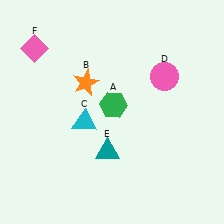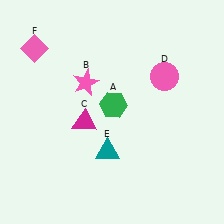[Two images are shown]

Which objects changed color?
B changed from orange to pink. C changed from cyan to magenta.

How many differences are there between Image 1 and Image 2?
There are 2 differences between the two images.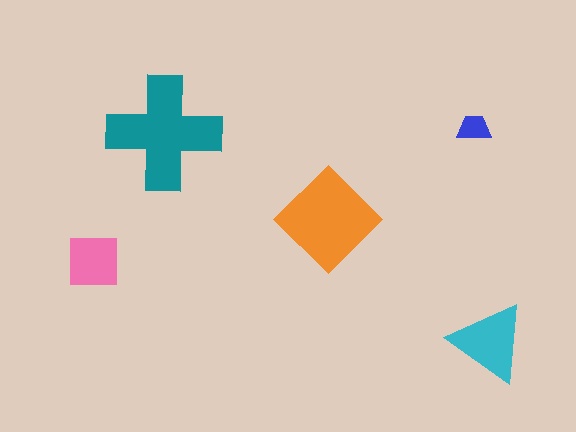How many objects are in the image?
There are 5 objects in the image.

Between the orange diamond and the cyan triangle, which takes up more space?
The orange diamond.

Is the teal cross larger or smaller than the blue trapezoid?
Larger.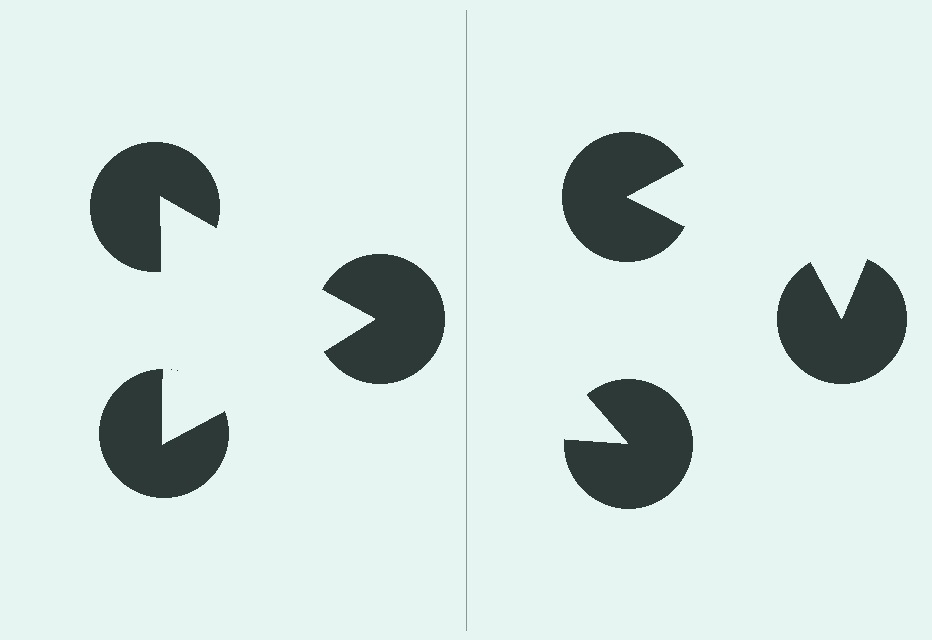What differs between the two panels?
The pac-man discs are positioned identically on both sides; only the wedge orientations differ. On the left they align to a triangle; on the right they are misaligned.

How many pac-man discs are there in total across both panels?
6 — 3 on each side.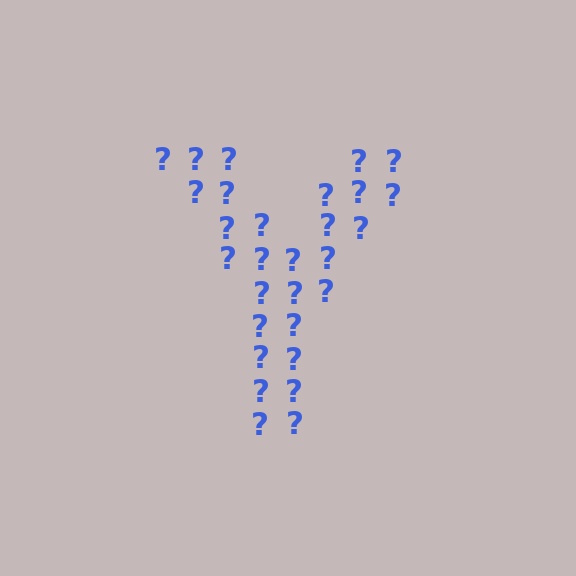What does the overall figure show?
The overall figure shows the letter Y.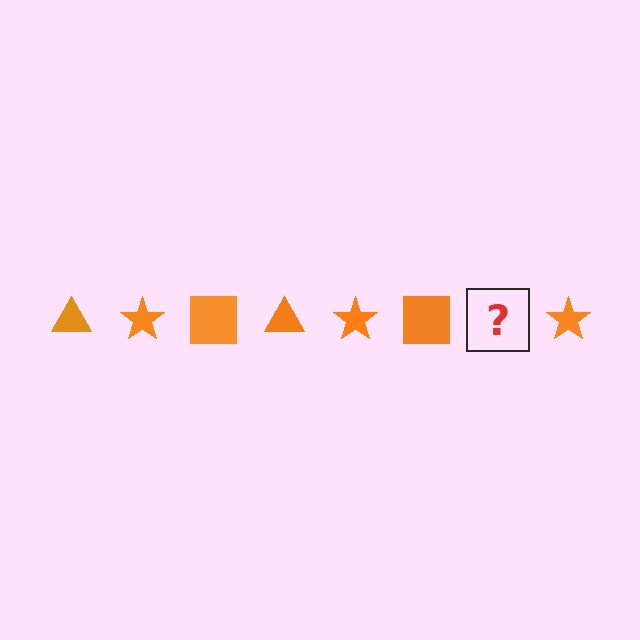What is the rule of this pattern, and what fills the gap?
The rule is that the pattern cycles through triangle, star, square shapes in orange. The gap should be filled with an orange triangle.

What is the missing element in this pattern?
The missing element is an orange triangle.